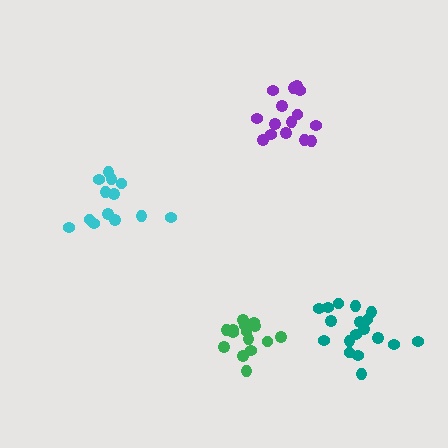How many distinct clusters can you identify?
There are 4 distinct clusters.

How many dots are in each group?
Group 1: 13 dots, Group 2: 18 dots, Group 3: 15 dots, Group 4: 15 dots (61 total).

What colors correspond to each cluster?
The clusters are colored: cyan, teal, purple, green.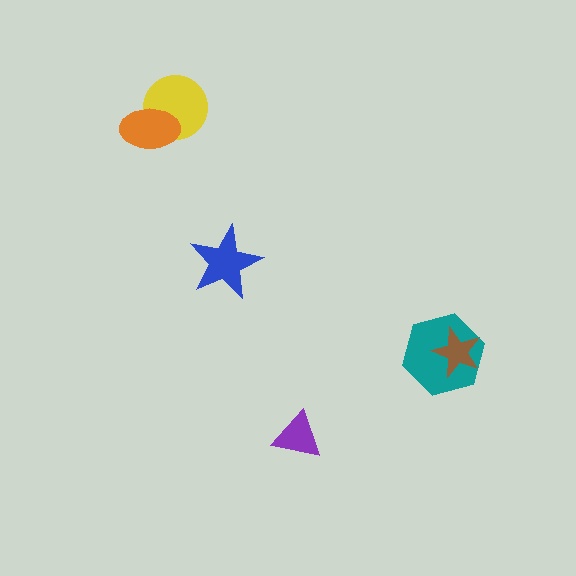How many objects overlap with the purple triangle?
0 objects overlap with the purple triangle.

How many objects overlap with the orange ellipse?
1 object overlaps with the orange ellipse.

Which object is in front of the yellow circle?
The orange ellipse is in front of the yellow circle.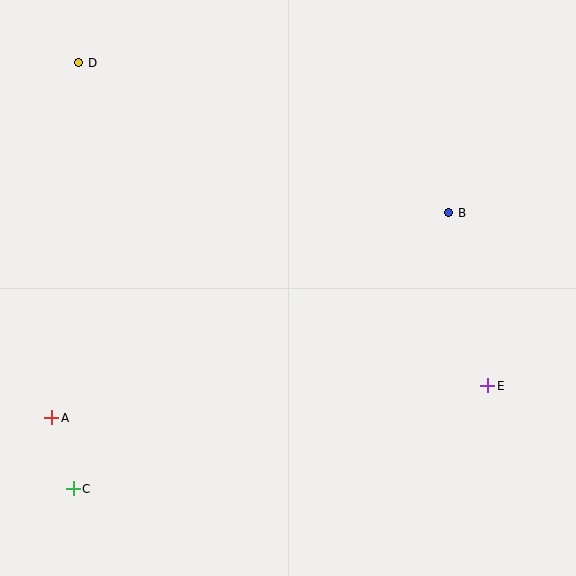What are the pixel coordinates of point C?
Point C is at (73, 489).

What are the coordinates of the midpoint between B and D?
The midpoint between B and D is at (264, 138).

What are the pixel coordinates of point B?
Point B is at (449, 213).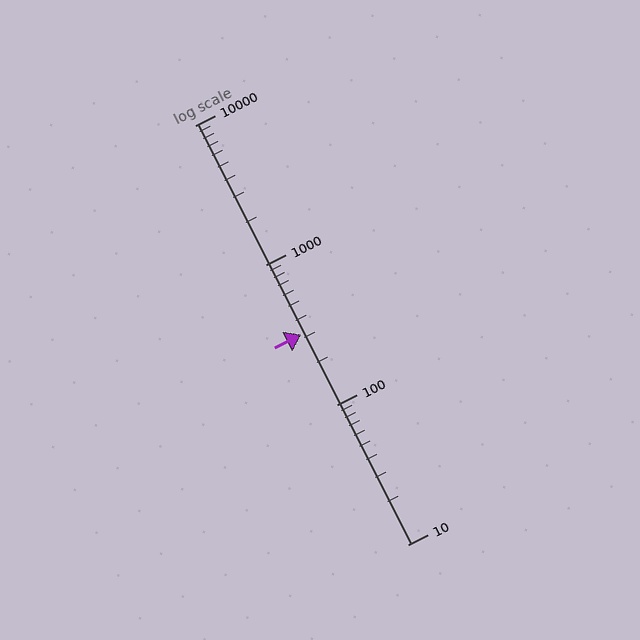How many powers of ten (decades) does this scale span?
The scale spans 3 decades, from 10 to 10000.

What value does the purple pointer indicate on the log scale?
The pointer indicates approximately 320.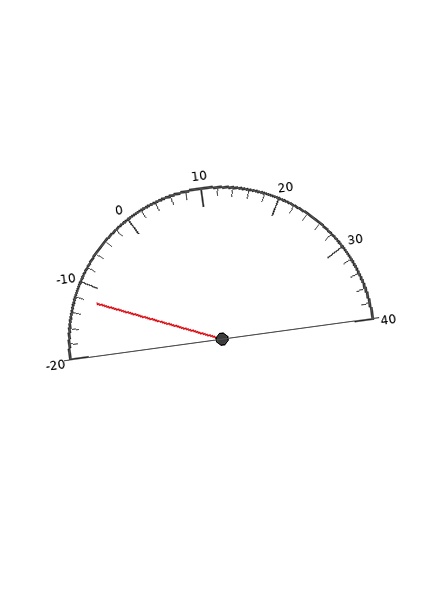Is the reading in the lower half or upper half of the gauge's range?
The reading is in the lower half of the range (-20 to 40).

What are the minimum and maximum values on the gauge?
The gauge ranges from -20 to 40.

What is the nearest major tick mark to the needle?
The nearest major tick mark is -10.